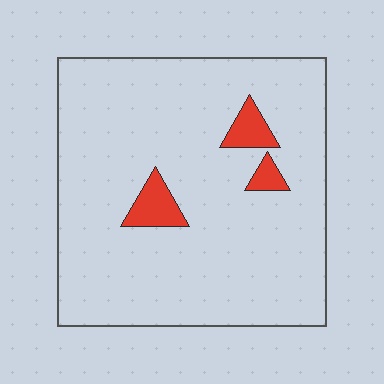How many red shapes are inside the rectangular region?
3.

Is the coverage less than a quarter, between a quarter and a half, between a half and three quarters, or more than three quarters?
Less than a quarter.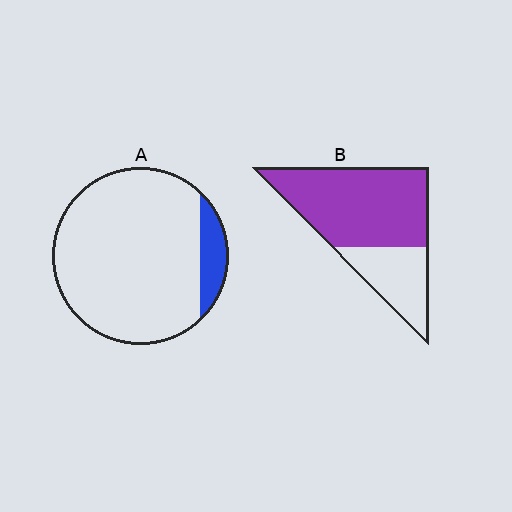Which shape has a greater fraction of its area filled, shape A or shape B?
Shape B.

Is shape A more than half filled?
No.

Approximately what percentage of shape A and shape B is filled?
A is approximately 10% and B is approximately 70%.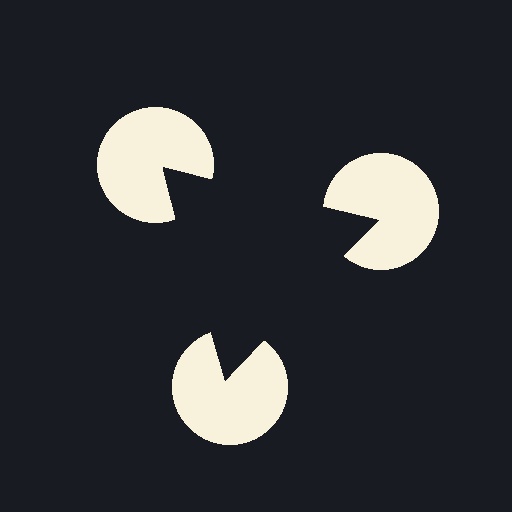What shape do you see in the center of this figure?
An illusory triangle — its edges are inferred from the aligned wedge cuts in the pac-man discs, not physically drawn.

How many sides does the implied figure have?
3 sides.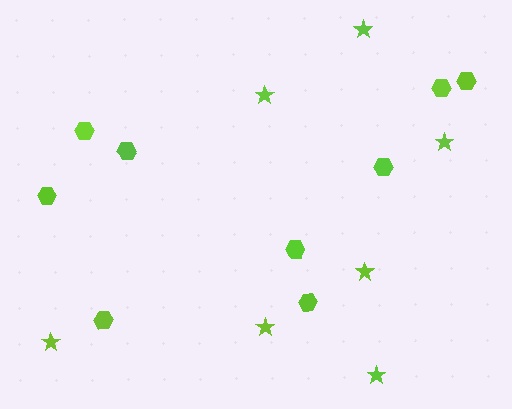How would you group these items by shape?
There are 2 groups: one group of hexagons (9) and one group of stars (7).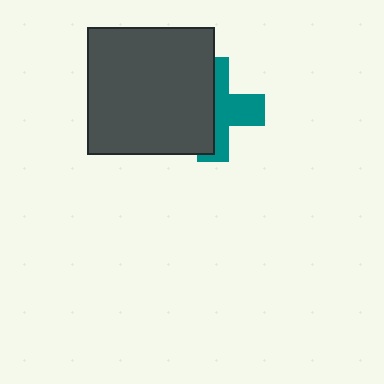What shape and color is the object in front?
The object in front is a dark gray square.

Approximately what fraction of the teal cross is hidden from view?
Roughly 52% of the teal cross is hidden behind the dark gray square.